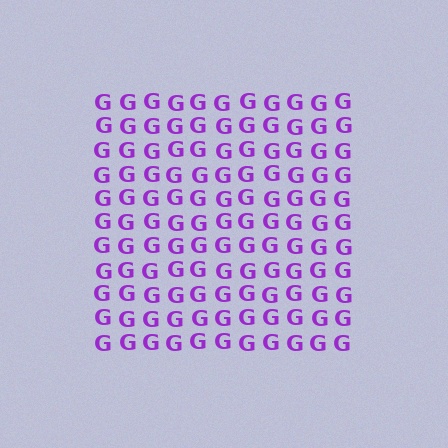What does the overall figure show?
The overall figure shows a square.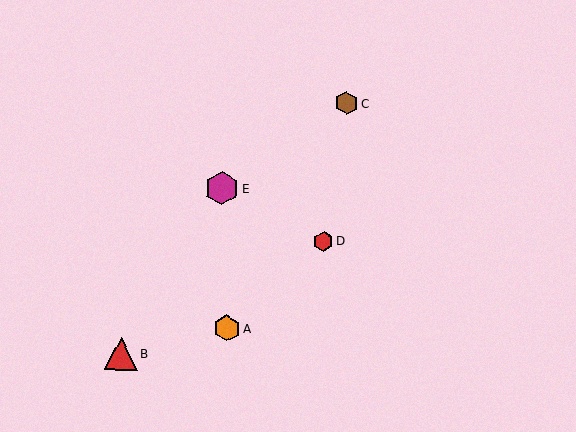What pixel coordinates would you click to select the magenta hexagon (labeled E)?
Click at (222, 188) to select the magenta hexagon E.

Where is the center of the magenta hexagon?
The center of the magenta hexagon is at (222, 188).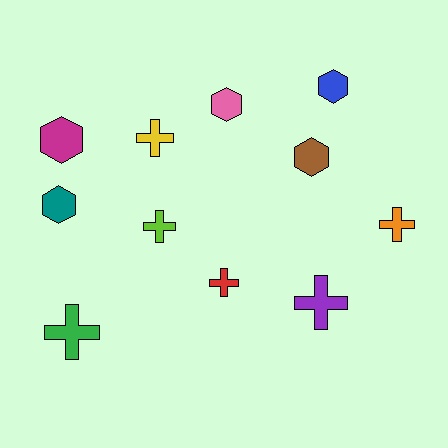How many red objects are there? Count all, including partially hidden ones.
There is 1 red object.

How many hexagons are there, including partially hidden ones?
There are 5 hexagons.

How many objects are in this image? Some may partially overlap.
There are 11 objects.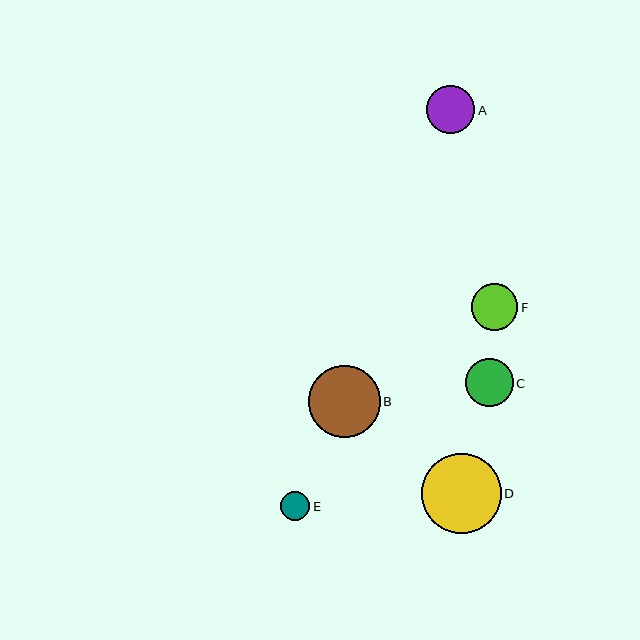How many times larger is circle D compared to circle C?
Circle D is approximately 1.7 times the size of circle C.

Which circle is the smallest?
Circle E is the smallest with a size of approximately 30 pixels.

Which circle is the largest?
Circle D is the largest with a size of approximately 80 pixels.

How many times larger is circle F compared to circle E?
Circle F is approximately 1.6 times the size of circle E.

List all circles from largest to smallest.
From largest to smallest: D, B, A, C, F, E.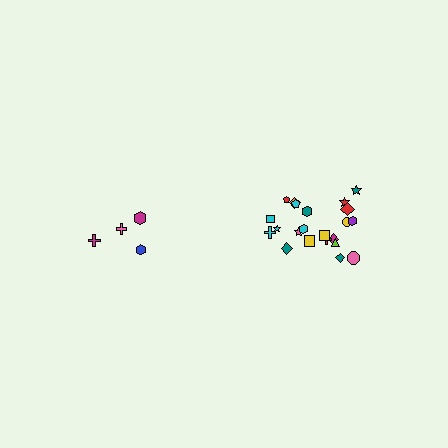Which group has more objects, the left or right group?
The right group.